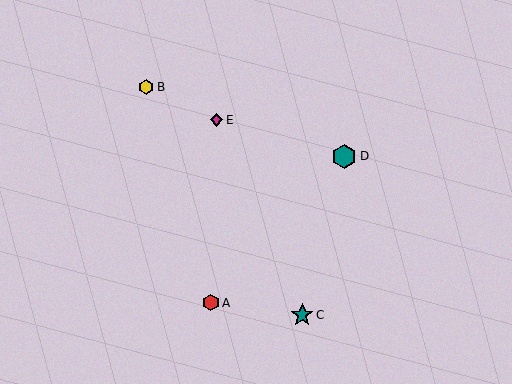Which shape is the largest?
The teal hexagon (labeled D) is the largest.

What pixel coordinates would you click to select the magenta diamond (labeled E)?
Click at (217, 120) to select the magenta diamond E.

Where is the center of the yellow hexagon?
The center of the yellow hexagon is at (146, 87).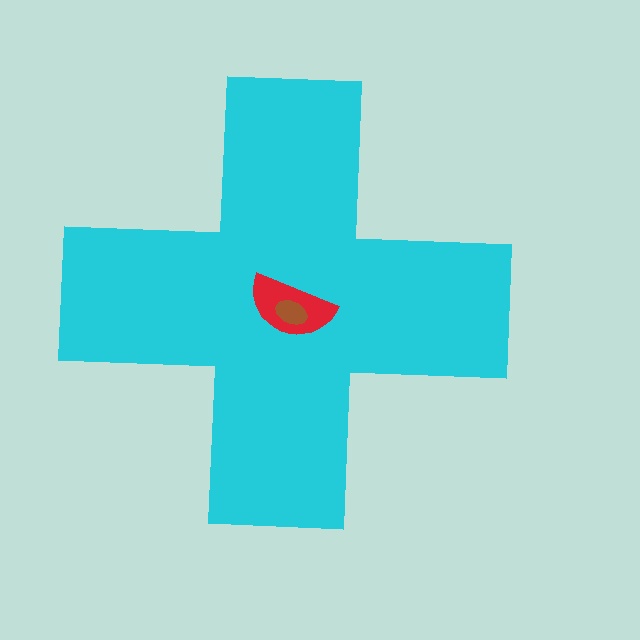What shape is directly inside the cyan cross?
The red semicircle.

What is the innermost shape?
The brown ellipse.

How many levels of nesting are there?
3.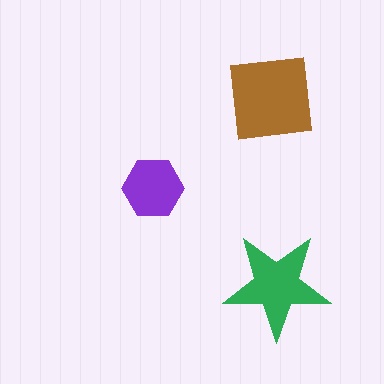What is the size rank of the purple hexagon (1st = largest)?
3rd.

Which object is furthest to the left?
The purple hexagon is leftmost.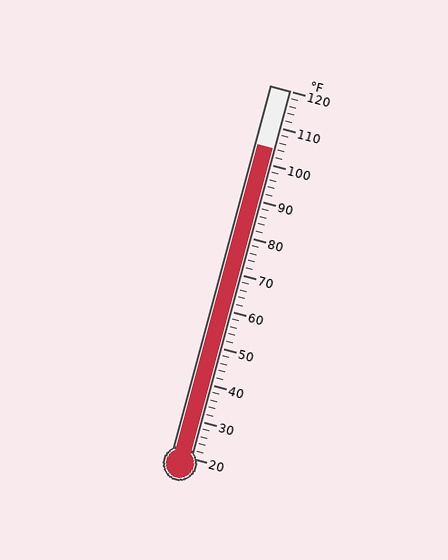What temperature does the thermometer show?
The thermometer shows approximately 104°F.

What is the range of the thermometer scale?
The thermometer scale ranges from 20°F to 120°F.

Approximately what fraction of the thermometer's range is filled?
The thermometer is filled to approximately 85% of its range.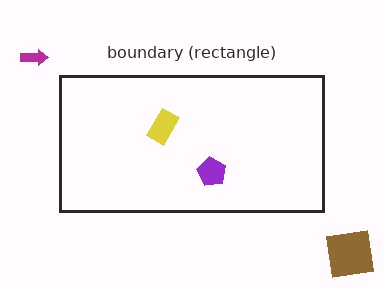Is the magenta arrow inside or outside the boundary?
Outside.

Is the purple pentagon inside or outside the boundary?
Inside.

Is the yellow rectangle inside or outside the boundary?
Inside.